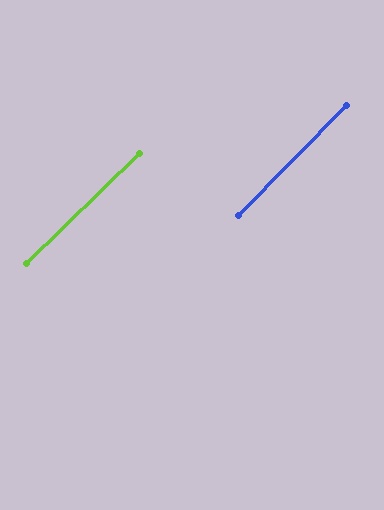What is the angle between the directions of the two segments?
Approximately 2 degrees.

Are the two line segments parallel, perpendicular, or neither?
Parallel — their directions differ by only 1.6°.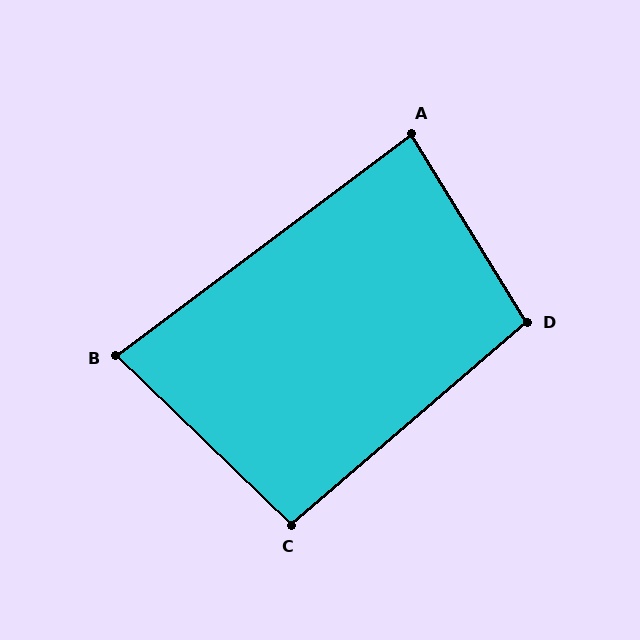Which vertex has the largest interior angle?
D, at approximately 99 degrees.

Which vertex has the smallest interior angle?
B, at approximately 81 degrees.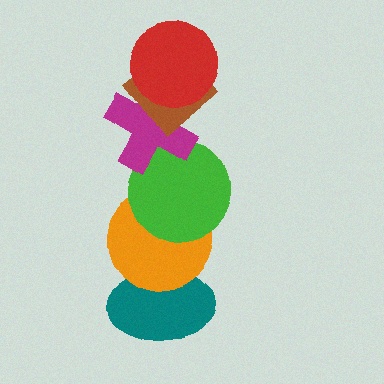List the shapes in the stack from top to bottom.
From top to bottom: the red circle, the brown diamond, the magenta cross, the green circle, the orange circle, the teal ellipse.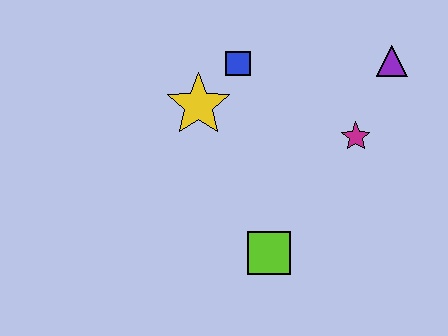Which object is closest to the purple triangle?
The magenta star is closest to the purple triangle.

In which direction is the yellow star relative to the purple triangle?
The yellow star is to the left of the purple triangle.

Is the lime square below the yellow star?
Yes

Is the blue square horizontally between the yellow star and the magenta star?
Yes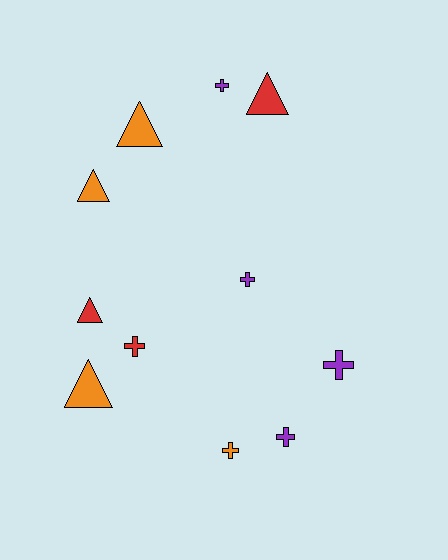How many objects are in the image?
There are 11 objects.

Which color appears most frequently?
Purple, with 4 objects.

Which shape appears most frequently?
Cross, with 6 objects.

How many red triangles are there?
There are 2 red triangles.